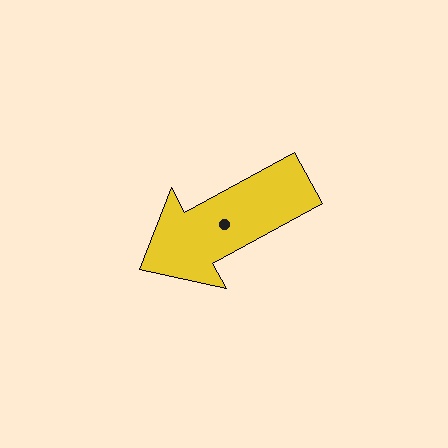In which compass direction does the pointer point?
Southwest.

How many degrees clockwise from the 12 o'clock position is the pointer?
Approximately 242 degrees.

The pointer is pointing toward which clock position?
Roughly 8 o'clock.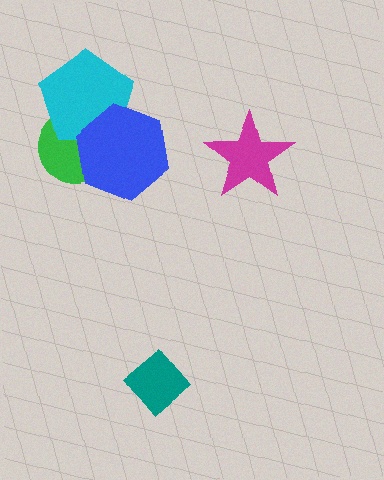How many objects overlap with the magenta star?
0 objects overlap with the magenta star.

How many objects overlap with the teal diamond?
0 objects overlap with the teal diamond.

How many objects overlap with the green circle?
2 objects overlap with the green circle.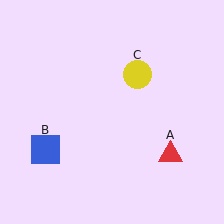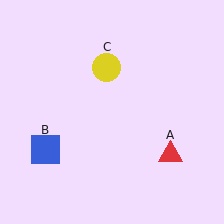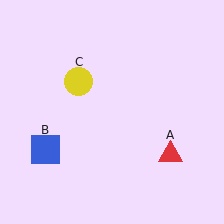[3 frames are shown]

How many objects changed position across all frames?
1 object changed position: yellow circle (object C).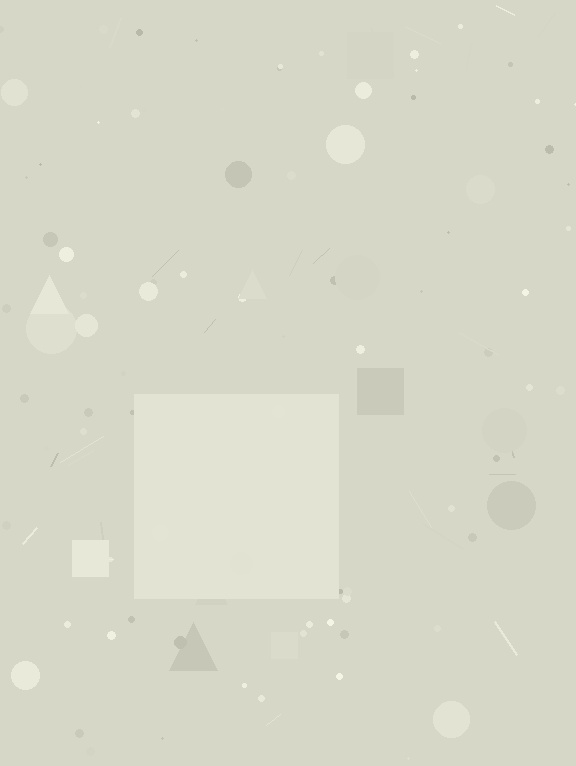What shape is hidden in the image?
A square is hidden in the image.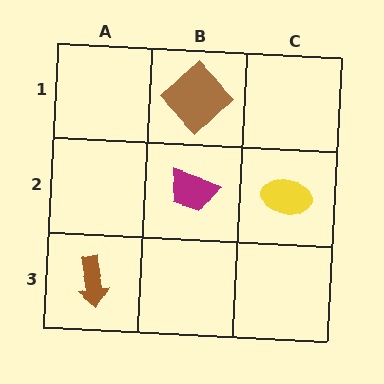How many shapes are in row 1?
1 shape.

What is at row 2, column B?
A magenta trapezoid.